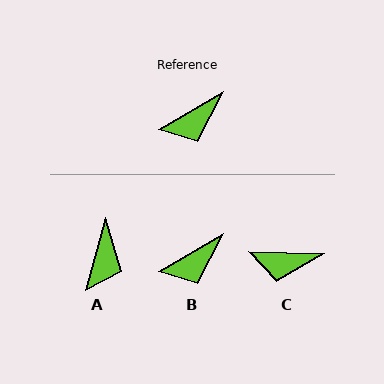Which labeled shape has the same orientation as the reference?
B.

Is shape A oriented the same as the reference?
No, it is off by about 45 degrees.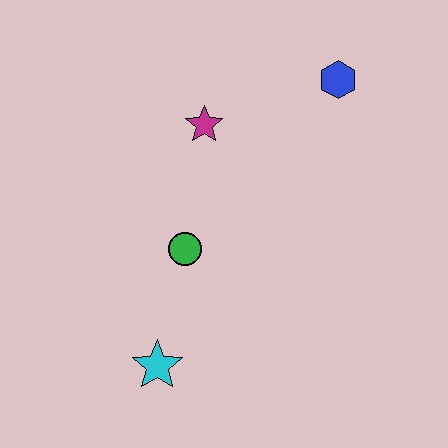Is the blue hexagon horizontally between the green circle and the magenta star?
No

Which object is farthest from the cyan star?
The blue hexagon is farthest from the cyan star.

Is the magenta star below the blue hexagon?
Yes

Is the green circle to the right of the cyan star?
Yes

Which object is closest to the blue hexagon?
The magenta star is closest to the blue hexagon.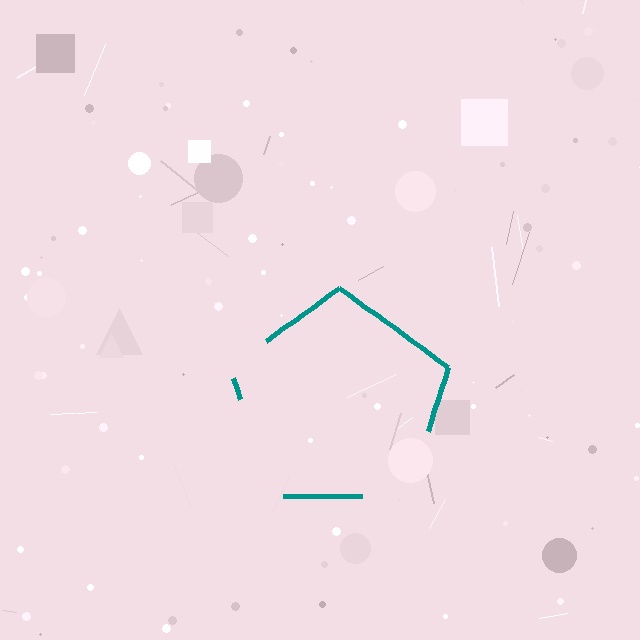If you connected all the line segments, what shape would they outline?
They would outline a pentagon.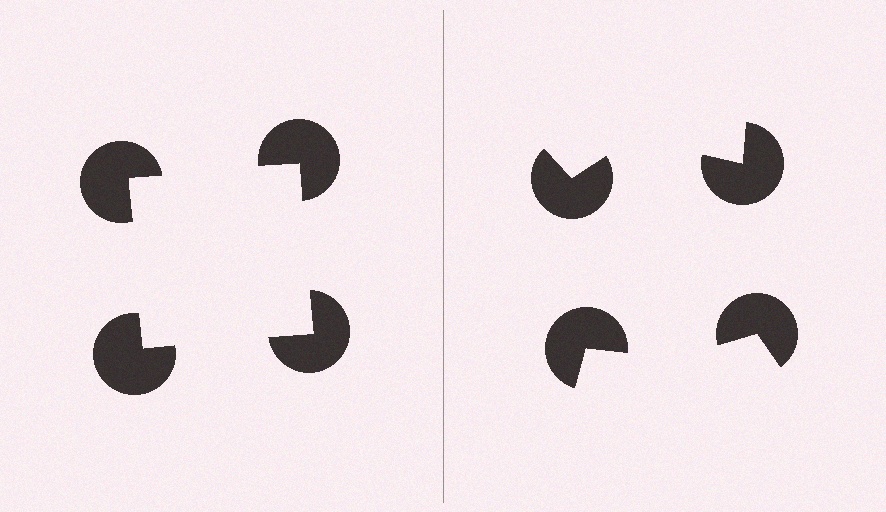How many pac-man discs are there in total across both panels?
8 — 4 on each side.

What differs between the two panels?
The pac-man discs are positioned identically on both sides; only the wedge orientations differ. On the left they align to a square; on the right they are misaligned.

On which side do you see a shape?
An illusory square appears on the left side. On the right side the wedge cuts are rotated, so no coherent shape forms.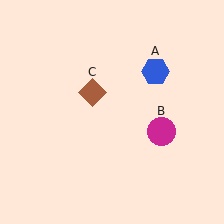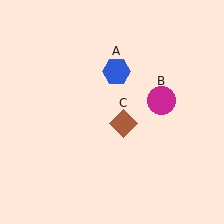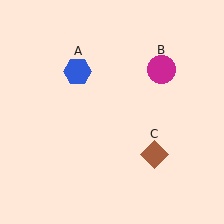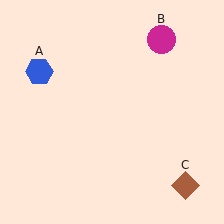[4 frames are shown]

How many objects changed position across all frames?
3 objects changed position: blue hexagon (object A), magenta circle (object B), brown diamond (object C).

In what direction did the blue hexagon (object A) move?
The blue hexagon (object A) moved left.